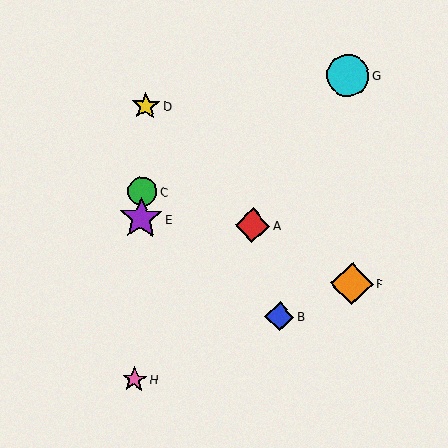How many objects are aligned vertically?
4 objects (C, D, E, H) are aligned vertically.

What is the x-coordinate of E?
Object E is at x≈141.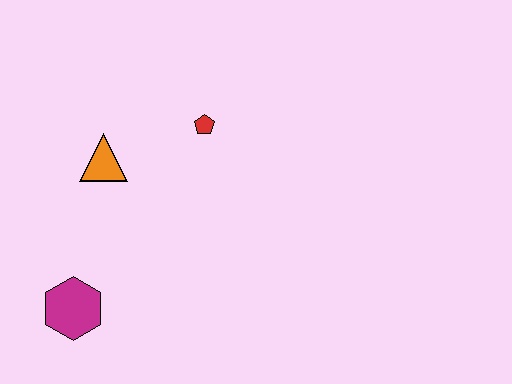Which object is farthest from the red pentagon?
The magenta hexagon is farthest from the red pentagon.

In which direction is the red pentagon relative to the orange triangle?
The red pentagon is to the right of the orange triangle.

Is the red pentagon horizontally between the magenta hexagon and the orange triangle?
No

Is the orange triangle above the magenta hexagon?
Yes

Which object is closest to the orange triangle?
The red pentagon is closest to the orange triangle.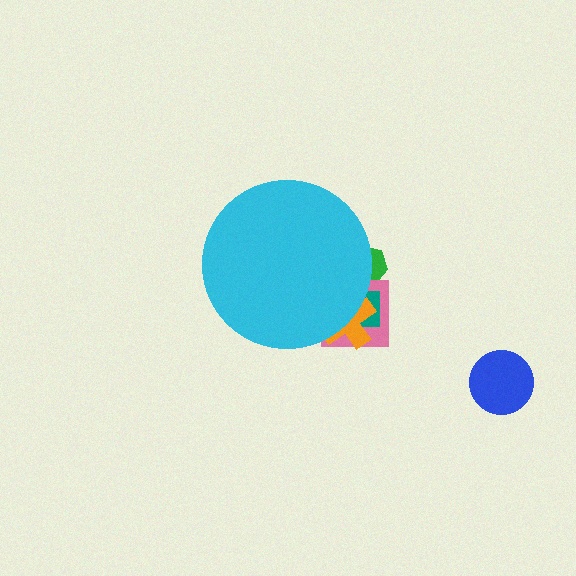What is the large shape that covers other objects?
A cyan circle.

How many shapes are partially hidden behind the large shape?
4 shapes are partially hidden.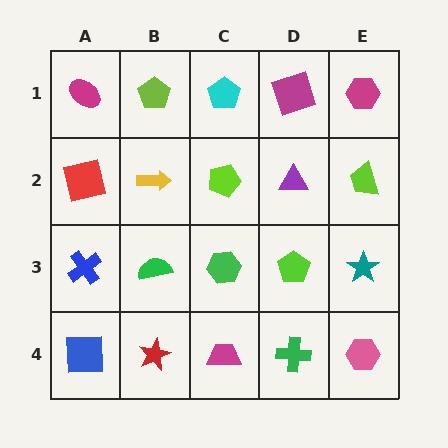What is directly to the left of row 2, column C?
A yellow arrow.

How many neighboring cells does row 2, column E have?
3.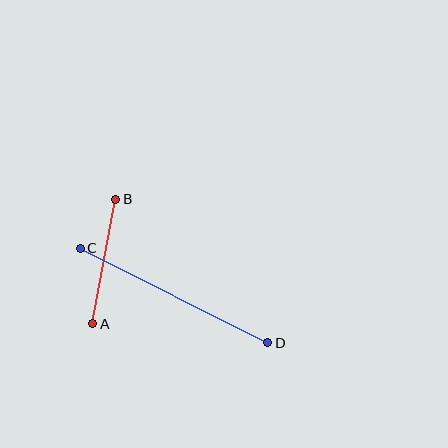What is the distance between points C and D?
The distance is approximately 210 pixels.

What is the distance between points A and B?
The distance is approximately 127 pixels.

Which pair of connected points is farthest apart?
Points C and D are farthest apart.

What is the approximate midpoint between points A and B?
The midpoint is at approximately (104, 262) pixels.